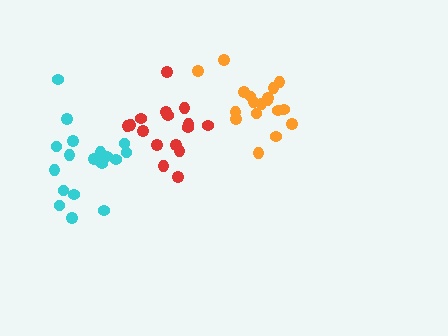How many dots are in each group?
Group 1: 18 dots, Group 2: 18 dots, Group 3: 16 dots (52 total).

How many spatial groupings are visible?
There are 3 spatial groupings.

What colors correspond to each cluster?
The clusters are colored: cyan, orange, red.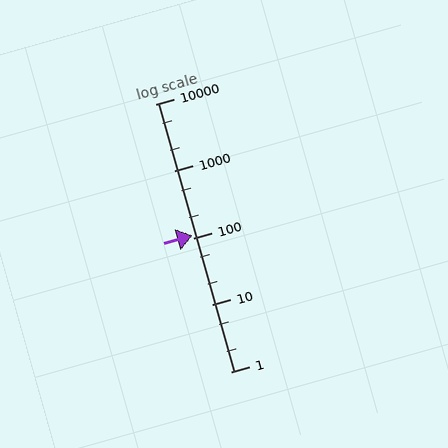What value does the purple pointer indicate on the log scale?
The pointer indicates approximately 110.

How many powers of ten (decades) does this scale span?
The scale spans 4 decades, from 1 to 10000.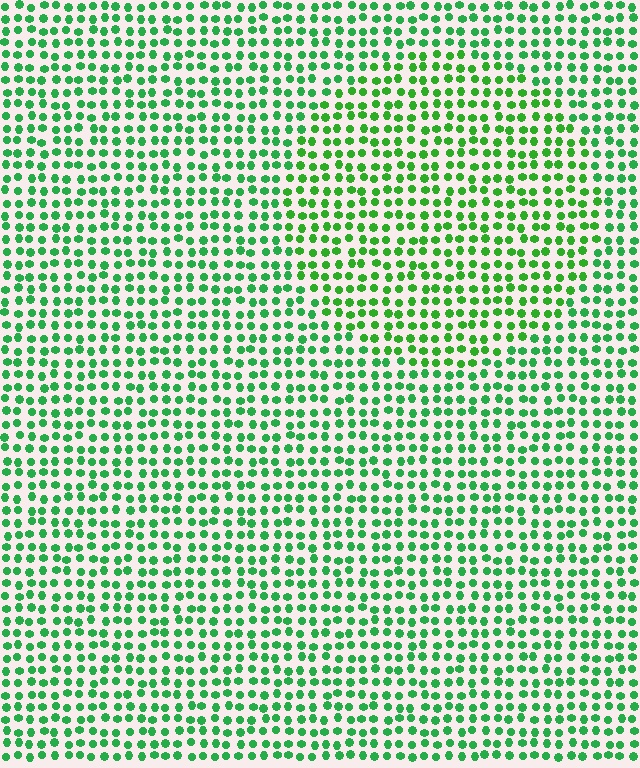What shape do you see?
I see a circle.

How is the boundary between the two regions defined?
The boundary is defined purely by a slight shift in hue (about 19 degrees). Spacing, size, and orientation are identical on both sides.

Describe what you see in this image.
The image is filled with small green elements in a uniform arrangement. A circle-shaped region is visible where the elements are tinted to a slightly different hue, forming a subtle color boundary.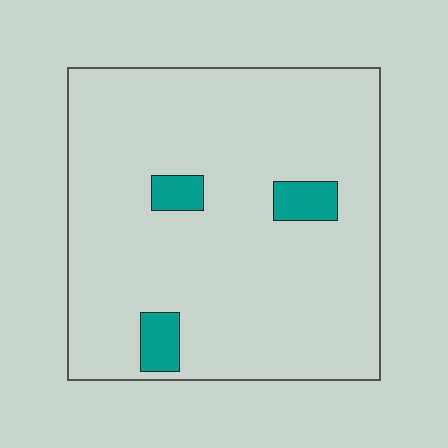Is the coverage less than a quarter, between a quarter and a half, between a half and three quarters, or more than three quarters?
Less than a quarter.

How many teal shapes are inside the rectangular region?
3.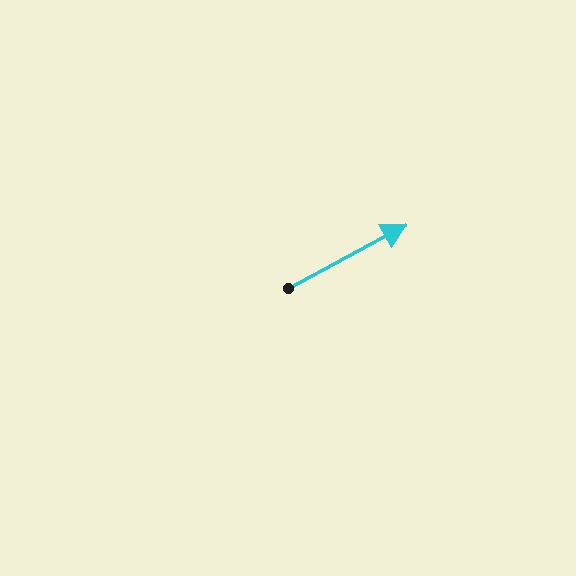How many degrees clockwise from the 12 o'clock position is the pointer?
Approximately 62 degrees.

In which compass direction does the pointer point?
Northeast.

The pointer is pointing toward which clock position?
Roughly 2 o'clock.